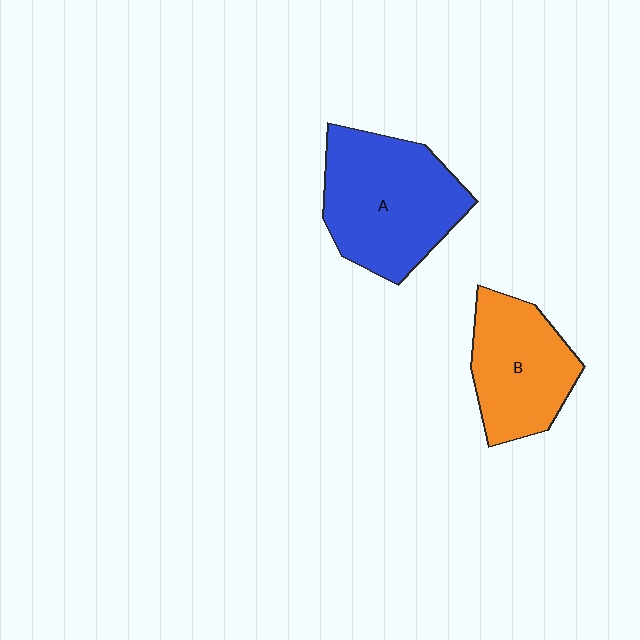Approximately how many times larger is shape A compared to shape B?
Approximately 1.3 times.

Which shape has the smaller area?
Shape B (orange).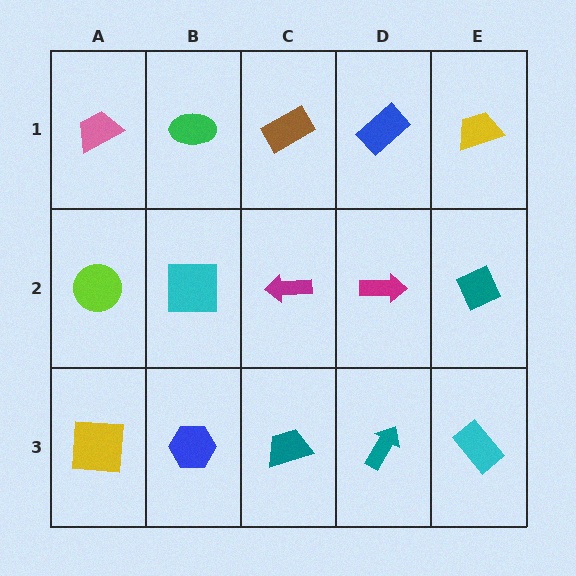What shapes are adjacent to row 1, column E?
A teal diamond (row 2, column E), a blue rectangle (row 1, column D).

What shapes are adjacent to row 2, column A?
A pink trapezoid (row 1, column A), a yellow square (row 3, column A), a cyan square (row 2, column B).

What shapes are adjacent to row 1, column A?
A lime circle (row 2, column A), a green ellipse (row 1, column B).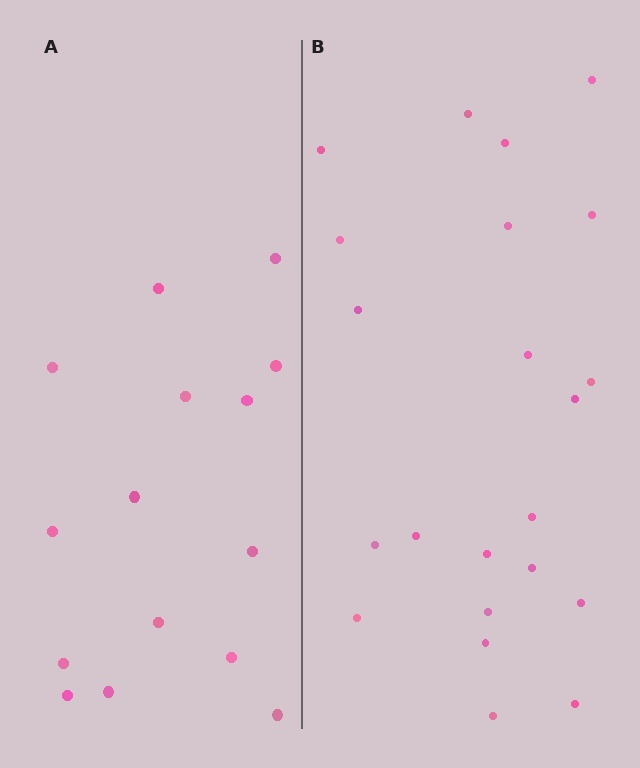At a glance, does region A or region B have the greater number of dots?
Region B (the right region) has more dots.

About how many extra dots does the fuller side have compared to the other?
Region B has roughly 8 or so more dots than region A.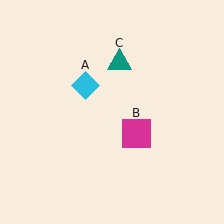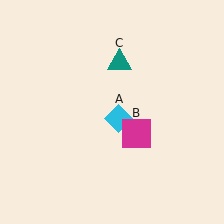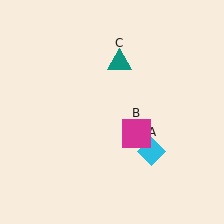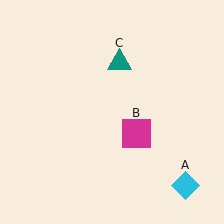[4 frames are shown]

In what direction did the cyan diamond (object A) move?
The cyan diamond (object A) moved down and to the right.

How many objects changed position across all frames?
1 object changed position: cyan diamond (object A).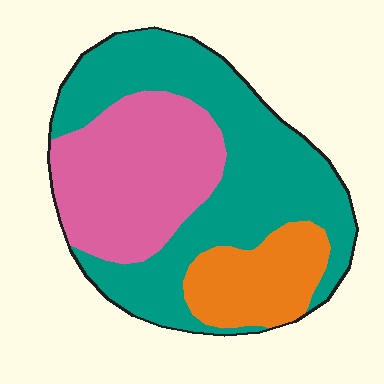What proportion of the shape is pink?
Pink takes up about one third (1/3) of the shape.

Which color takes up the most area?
Teal, at roughly 50%.